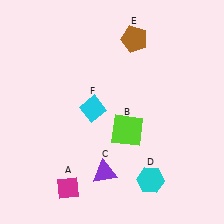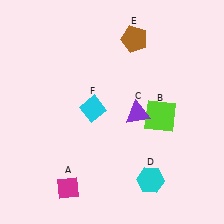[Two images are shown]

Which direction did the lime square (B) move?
The lime square (B) moved right.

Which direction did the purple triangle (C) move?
The purple triangle (C) moved up.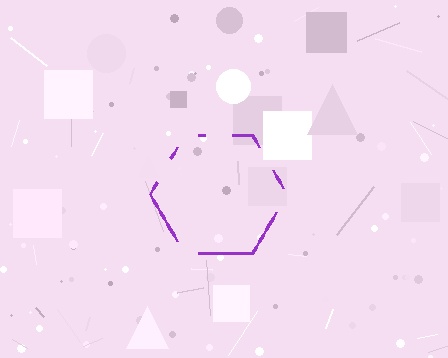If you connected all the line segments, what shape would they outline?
They would outline a hexagon.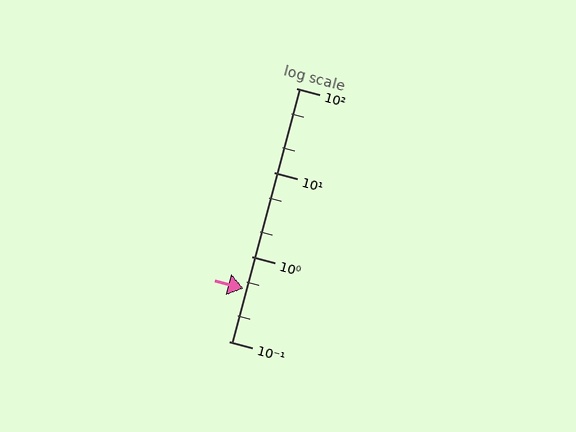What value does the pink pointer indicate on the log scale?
The pointer indicates approximately 0.42.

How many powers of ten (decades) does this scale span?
The scale spans 3 decades, from 0.1 to 100.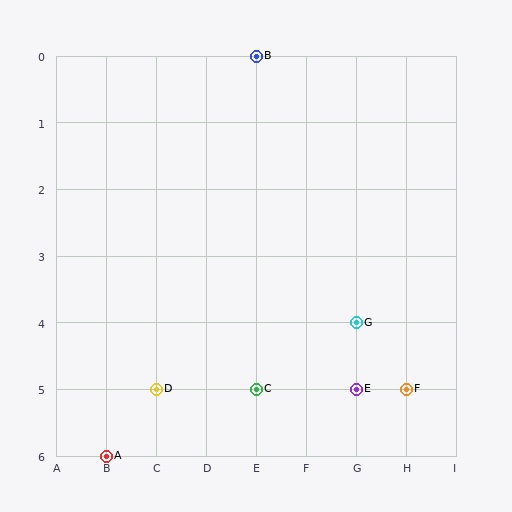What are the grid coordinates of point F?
Point F is at grid coordinates (H, 5).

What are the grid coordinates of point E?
Point E is at grid coordinates (G, 5).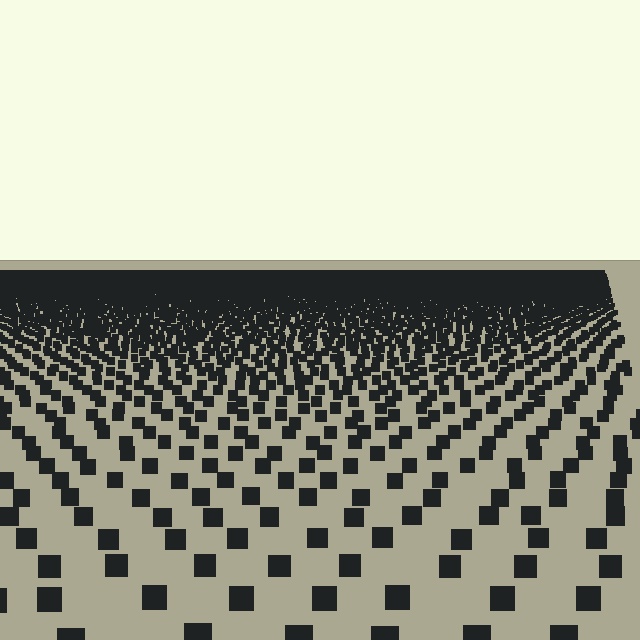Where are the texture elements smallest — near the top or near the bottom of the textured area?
Near the top.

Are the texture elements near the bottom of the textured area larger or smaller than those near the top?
Larger. Near the bottom, elements are closer to the viewer and appear at a bigger on-screen size.